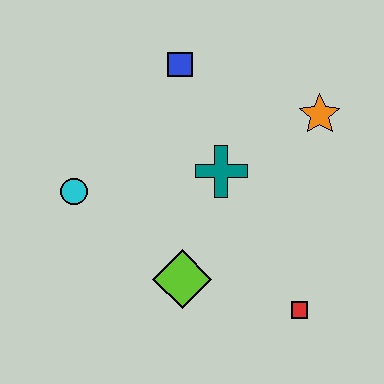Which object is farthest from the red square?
The blue square is farthest from the red square.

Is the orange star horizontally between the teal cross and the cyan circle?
No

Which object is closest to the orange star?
The teal cross is closest to the orange star.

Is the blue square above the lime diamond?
Yes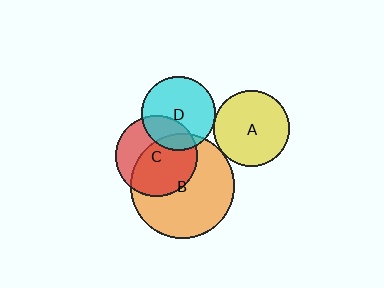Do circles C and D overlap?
Yes.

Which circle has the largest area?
Circle B (orange).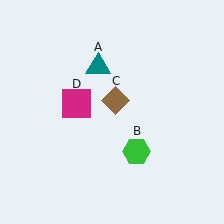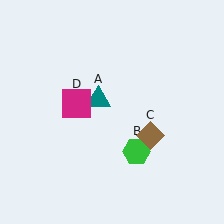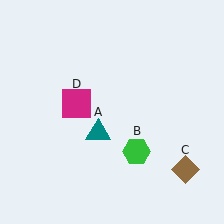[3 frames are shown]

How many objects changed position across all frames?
2 objects changed position: teal triangle (object A), brown diamond (object C).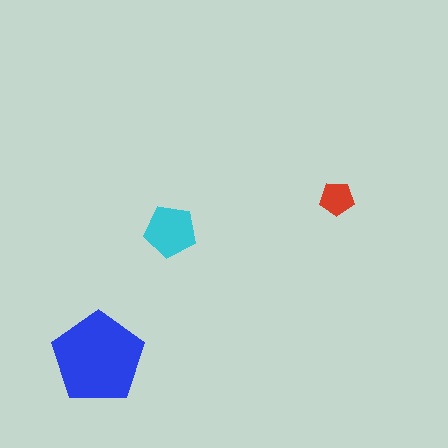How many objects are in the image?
There are 3 objects in the image.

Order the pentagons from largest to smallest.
the blue one, the cyan one, the red one.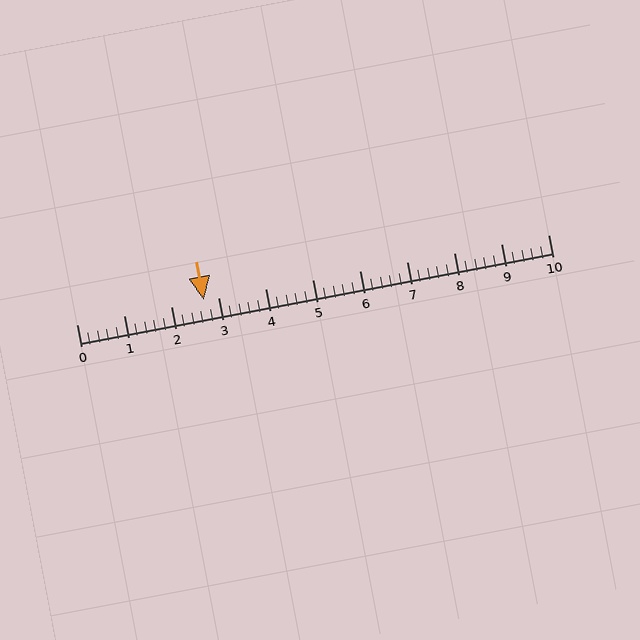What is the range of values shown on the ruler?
The ruler shows values from 0 to 10.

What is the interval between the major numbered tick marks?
The major tick marks are spaced 1 units apart.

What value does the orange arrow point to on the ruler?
The orange arrow points to approximately 2.7.